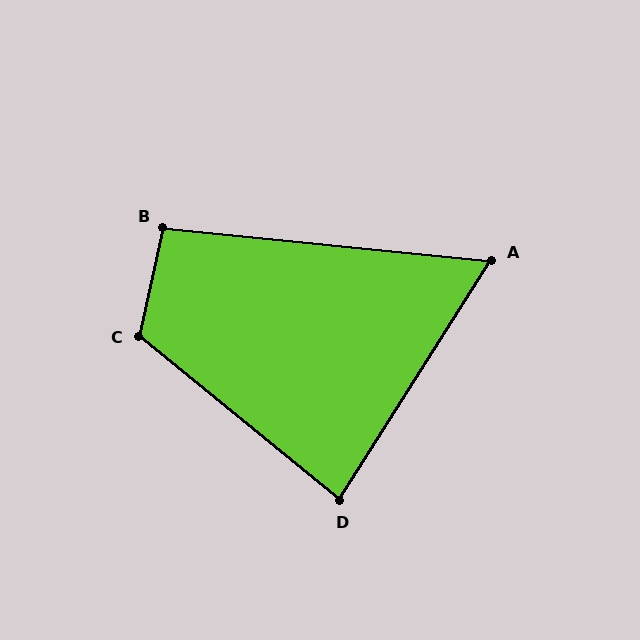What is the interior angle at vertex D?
Approximately 83 degrees (acute).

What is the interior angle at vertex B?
Approximately 97 degrees (obtuse).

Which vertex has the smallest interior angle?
A, at approximately 63 degrees.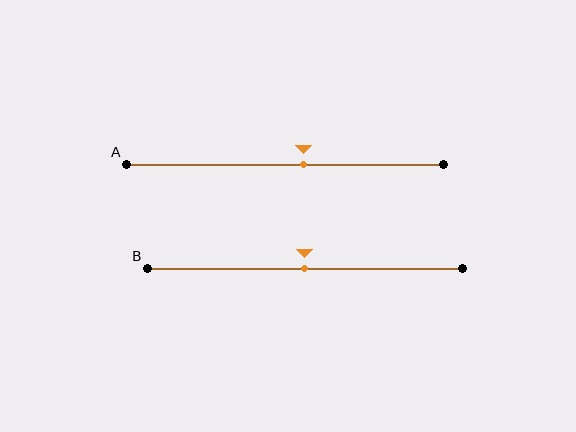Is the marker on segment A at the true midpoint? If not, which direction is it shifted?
No, the marker on segment A is shifted to the right by about 6% of the segment length.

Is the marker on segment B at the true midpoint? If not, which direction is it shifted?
Yes, the marker on segment B is at the true midpoint.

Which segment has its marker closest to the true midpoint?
Segment B has its marker closest to the true midpoint.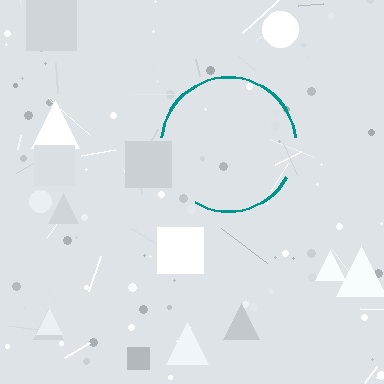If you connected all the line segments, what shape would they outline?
They would outline a circle.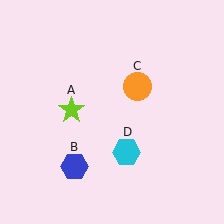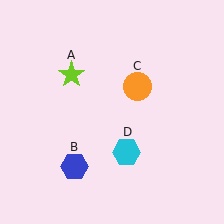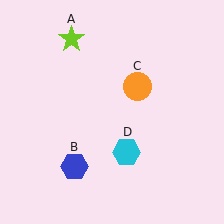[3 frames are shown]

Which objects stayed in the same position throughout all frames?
Blue hexagon (object B) and orange circle (object C) and cyan hexagon (object D) remained stationary.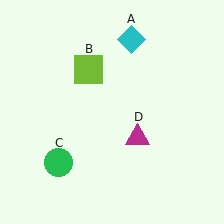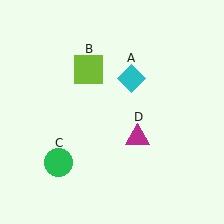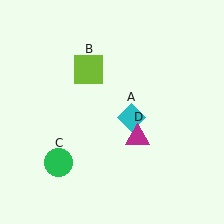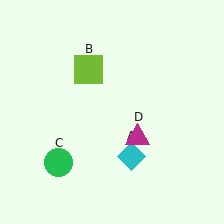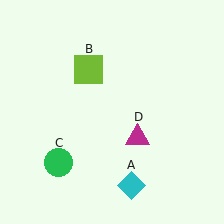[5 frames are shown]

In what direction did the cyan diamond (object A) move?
The cyan diamond (object A) moved down.